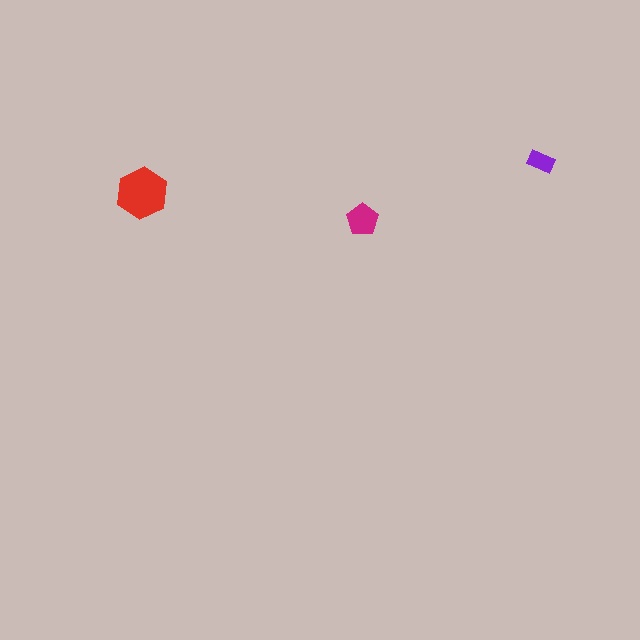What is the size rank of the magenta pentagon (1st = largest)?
2nd.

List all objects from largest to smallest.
The red hexagon, the magenta pentagon, the purple rectangle.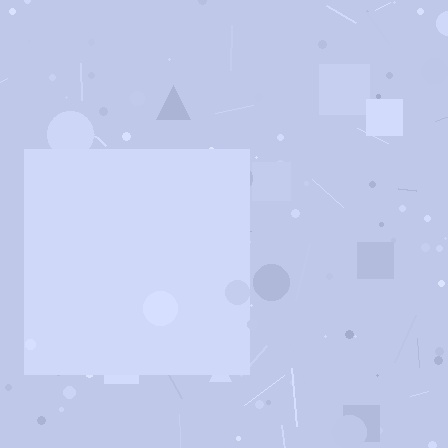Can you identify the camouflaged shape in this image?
The camouflaged shape is a square.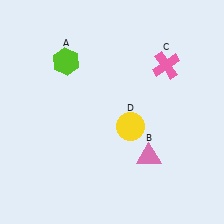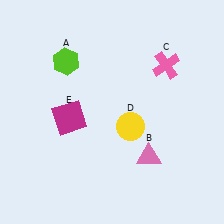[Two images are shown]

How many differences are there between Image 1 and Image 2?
There is 1 difference between the two images.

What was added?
A magenta square (E) was added in Image 2.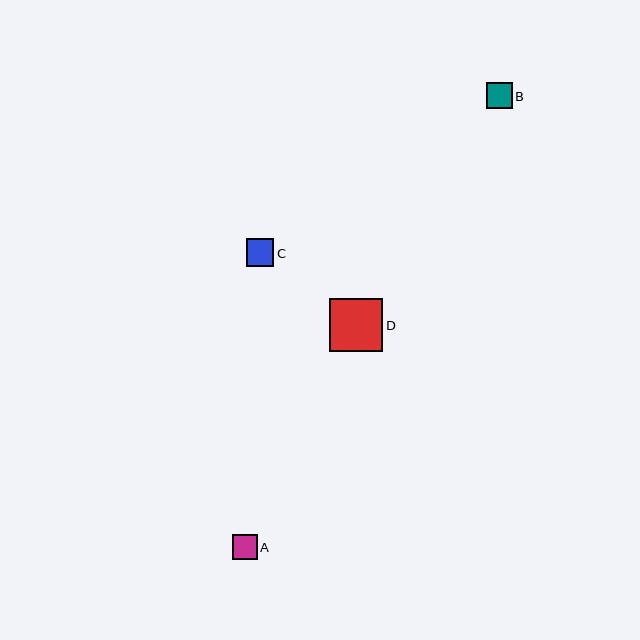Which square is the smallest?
Square A is the smallest with a size of approximately 25 pixels.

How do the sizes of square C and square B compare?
Square C and square B are approximately the same size.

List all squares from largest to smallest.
From largest to smallest: D, C, B, A.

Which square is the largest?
Square D is the largest with a size of approximately 54 pixels.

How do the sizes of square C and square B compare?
Square C and square B are approximately the same size.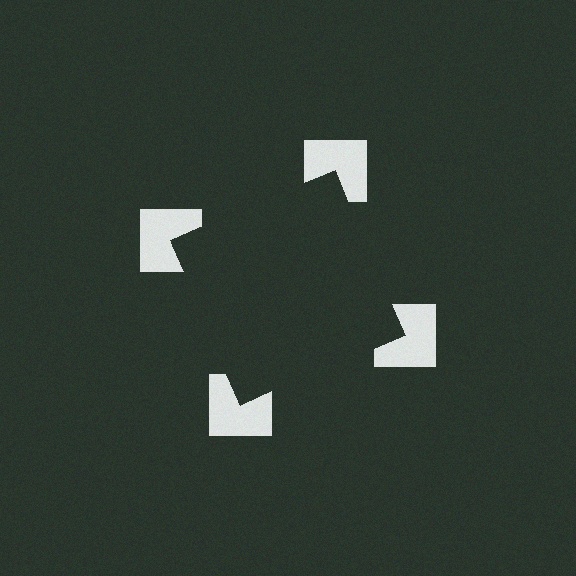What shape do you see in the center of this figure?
An illusory square — its edges are inferred from the aligned wedge cuts in the notched squares, not physically drawn.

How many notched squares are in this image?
There are 4 — one at each vertex of the illusory square.